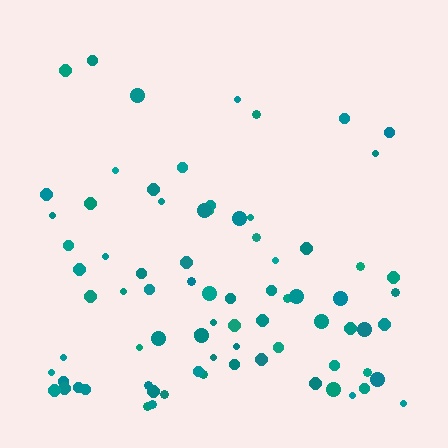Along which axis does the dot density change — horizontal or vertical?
Vertical.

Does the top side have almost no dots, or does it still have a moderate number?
Still a moderate number, just noticeably fewer than the bottom.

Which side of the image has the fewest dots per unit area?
The top.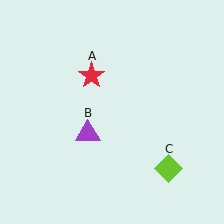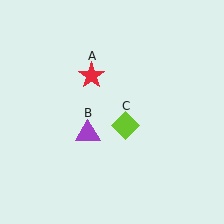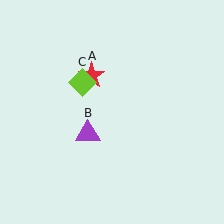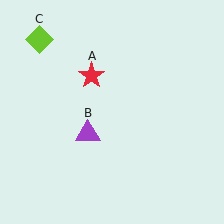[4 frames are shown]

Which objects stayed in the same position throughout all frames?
Red star (object A) and purple triangle (object B) remained stationary.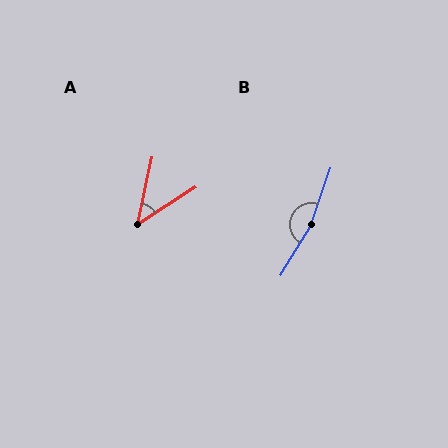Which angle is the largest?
B, at approximately 167 degrees.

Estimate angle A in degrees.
Approximately 45 degrees.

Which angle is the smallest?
A, at approximately 45 degrees.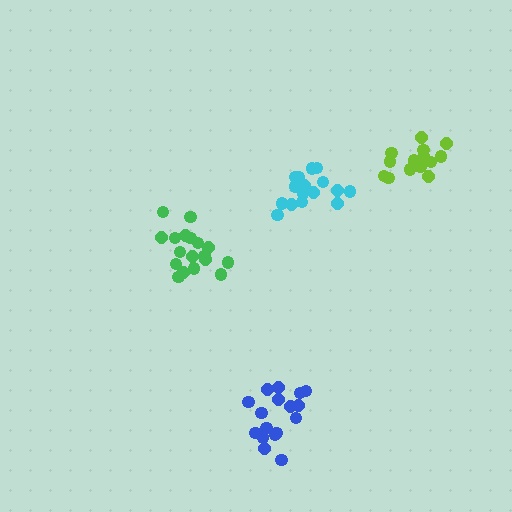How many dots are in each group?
Group 1: 14 dots, Group 2: 18 dots, Group 3: 17 dots, Group 4: 17 dots (66 total).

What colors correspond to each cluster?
The clusters are colored: lime, green, blue, cyan.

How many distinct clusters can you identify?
There are 4 distinct clusters.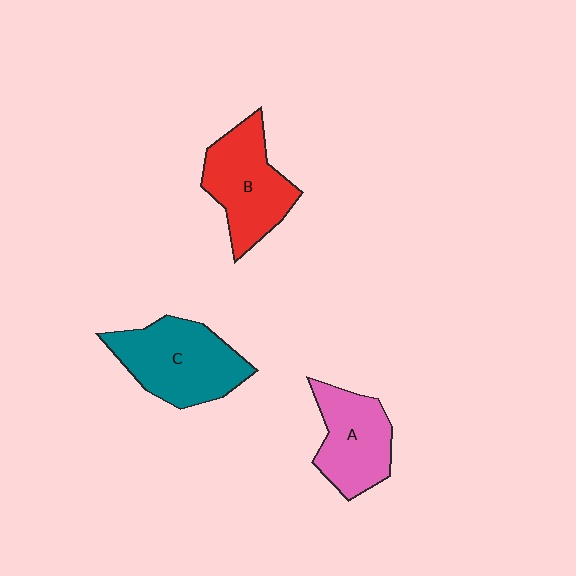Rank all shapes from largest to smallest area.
From largest to smallest: C (teal), B (red), A (pink).